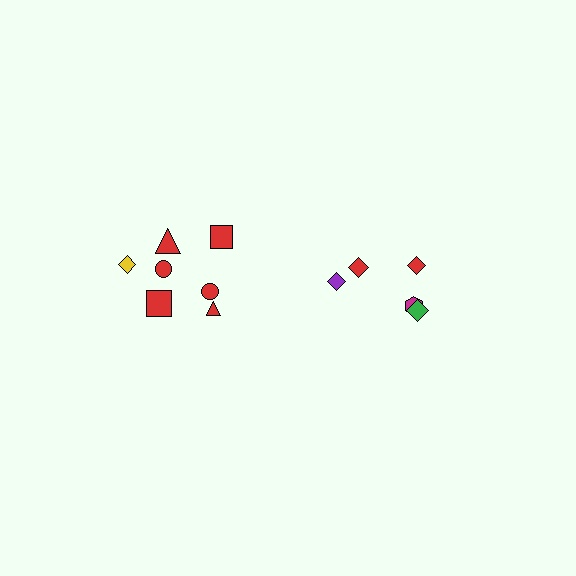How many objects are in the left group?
There are 7 objects.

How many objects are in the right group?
There are 5 objects.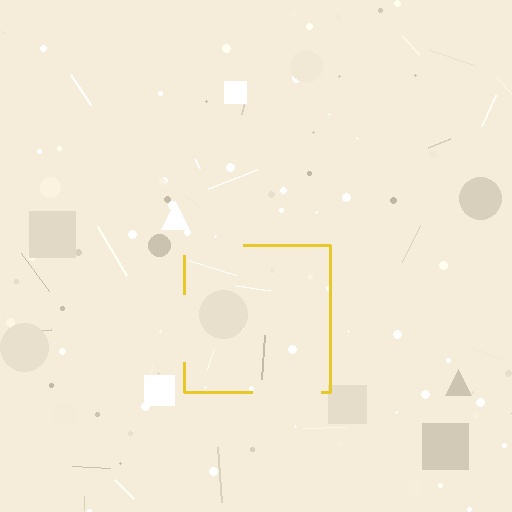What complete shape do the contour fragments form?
The contour fragments form a square.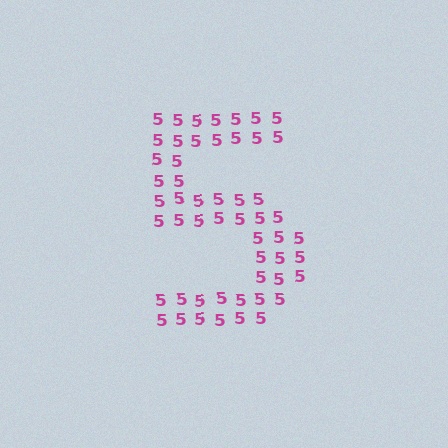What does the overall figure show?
The overall figure shows the digit 5.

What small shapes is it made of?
It is made of small digit 5's.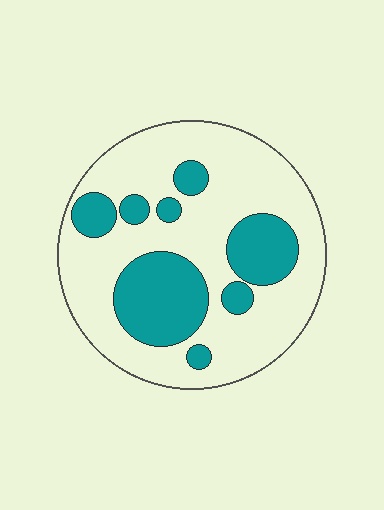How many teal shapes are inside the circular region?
8.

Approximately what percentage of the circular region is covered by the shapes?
Approximately 30%.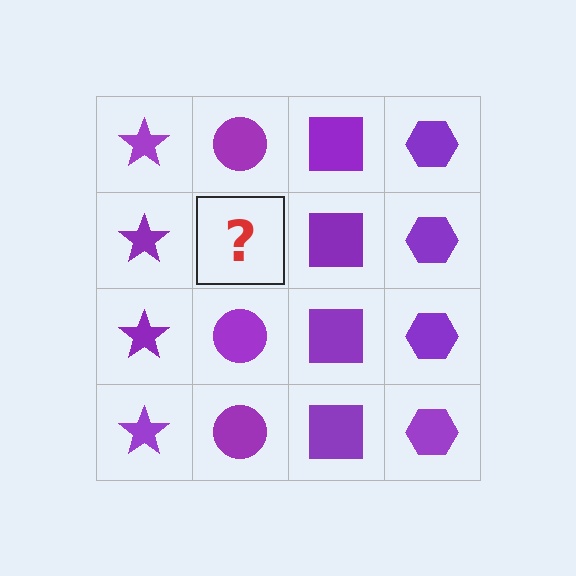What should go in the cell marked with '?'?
The missing cell should contain a purple circle.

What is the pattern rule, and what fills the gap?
The rule is that each column has a consistent shape. The gap should be filled with a purple circle.